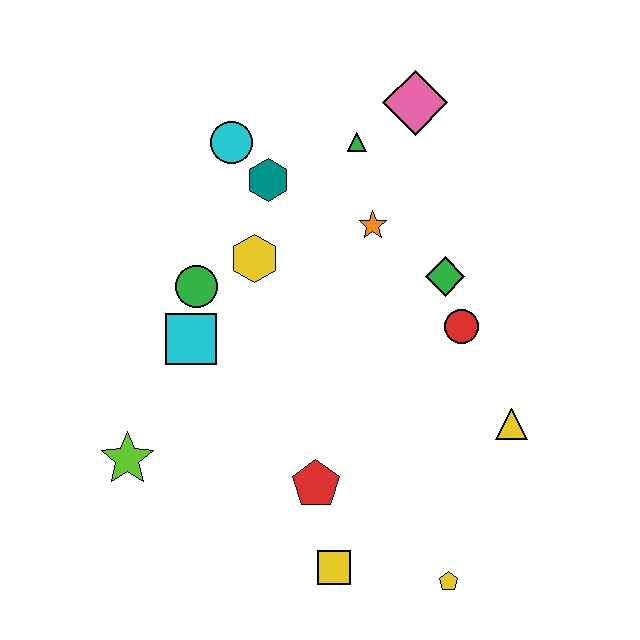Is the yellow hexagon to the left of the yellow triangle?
Yes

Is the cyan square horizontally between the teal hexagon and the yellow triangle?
No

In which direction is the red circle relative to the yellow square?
The red circle is above the yellow square.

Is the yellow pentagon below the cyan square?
Yes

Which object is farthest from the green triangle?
The yellow pentagon is farthest from the green triangle.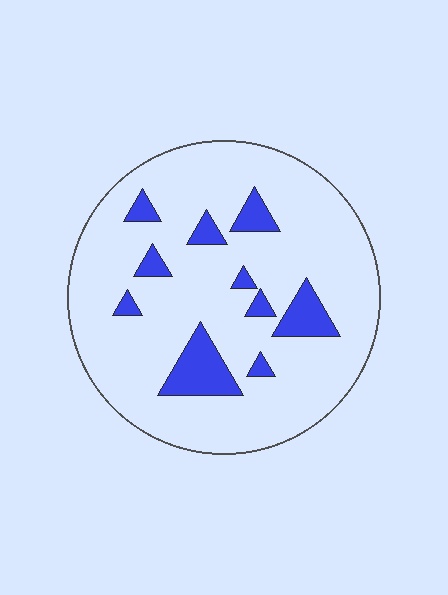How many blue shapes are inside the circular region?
10.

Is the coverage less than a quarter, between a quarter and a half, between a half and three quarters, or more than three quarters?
Less than a quarter.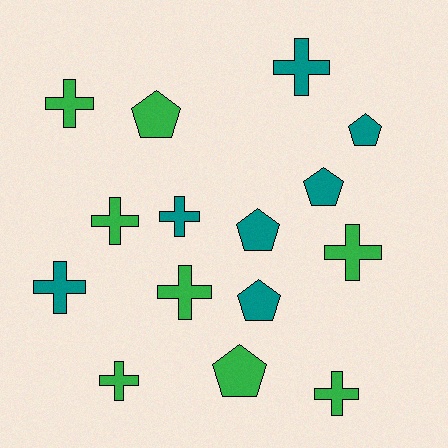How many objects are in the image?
There are 15 objects.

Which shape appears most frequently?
Cross, with 9 objects.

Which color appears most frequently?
Green, with 8 objects.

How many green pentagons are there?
There are 2 green pentagons.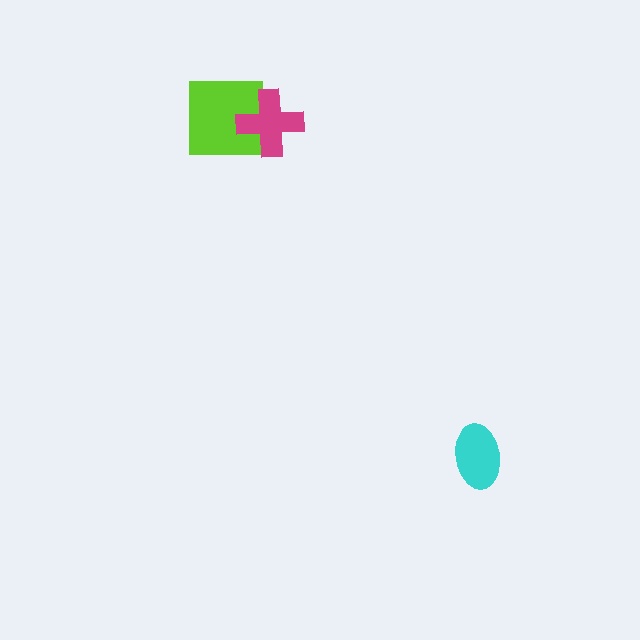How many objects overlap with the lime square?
1 object overlaps with the lime square.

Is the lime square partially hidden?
Yes, it is partially covered by another shape.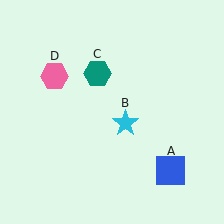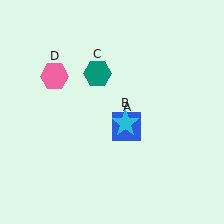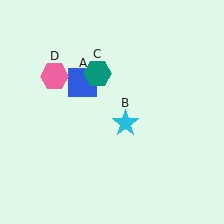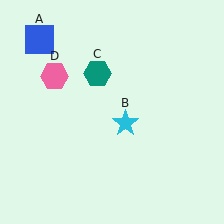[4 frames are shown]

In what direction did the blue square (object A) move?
The blue square (object A) moved up and to the left.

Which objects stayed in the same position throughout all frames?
Cyan star (object B) and teal hexagon (object C) and pink hexagon (object D) remained stationary.